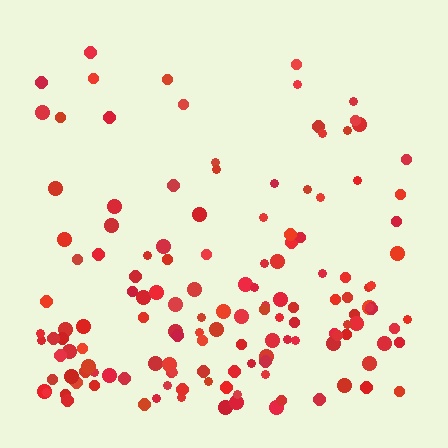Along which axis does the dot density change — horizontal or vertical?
Vertical.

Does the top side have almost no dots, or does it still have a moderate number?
Still a moderate number, just noticeably fewer than the bottom.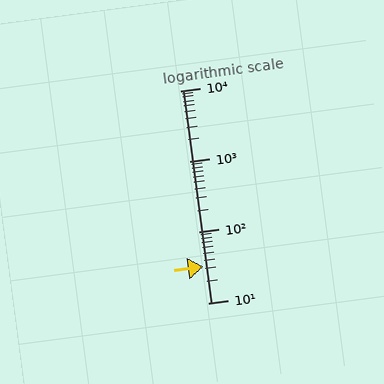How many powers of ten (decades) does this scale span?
The scale spans 3 decades, from 10 to 10000.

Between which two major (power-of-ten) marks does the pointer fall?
The pointer is between 10 and 100.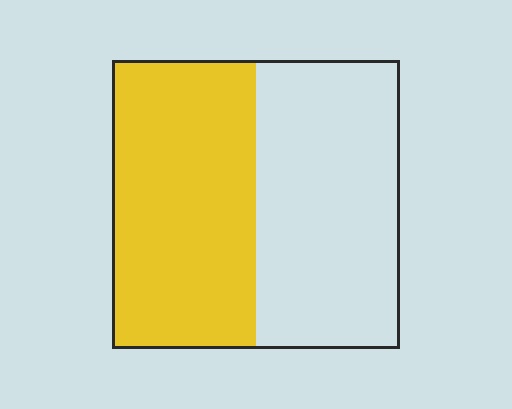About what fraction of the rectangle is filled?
About one half (1/2).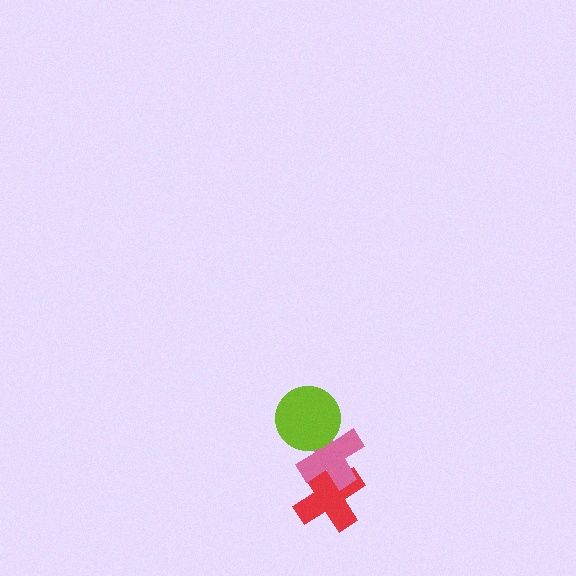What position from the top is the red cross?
The red cross is 3rd from the top.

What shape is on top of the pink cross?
The lime circle is on top of the pink cross.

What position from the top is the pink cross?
The pink cross is 2nd from the top.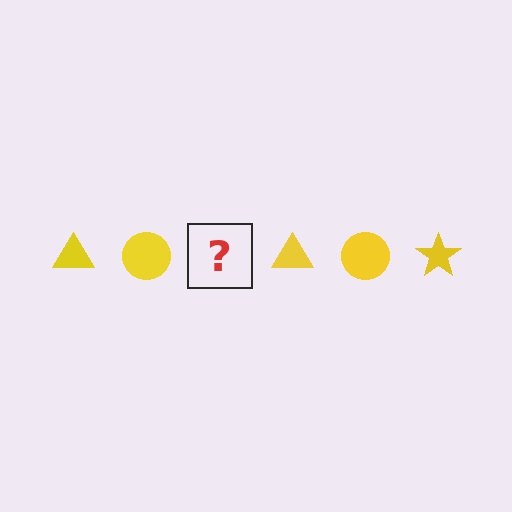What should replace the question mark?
The question mark should be replaced with a yellow star.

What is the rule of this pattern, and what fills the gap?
The rule is that the pattern cycles through triangle, circle, star shapes in yellow. The gap should be filled with a yellow star.